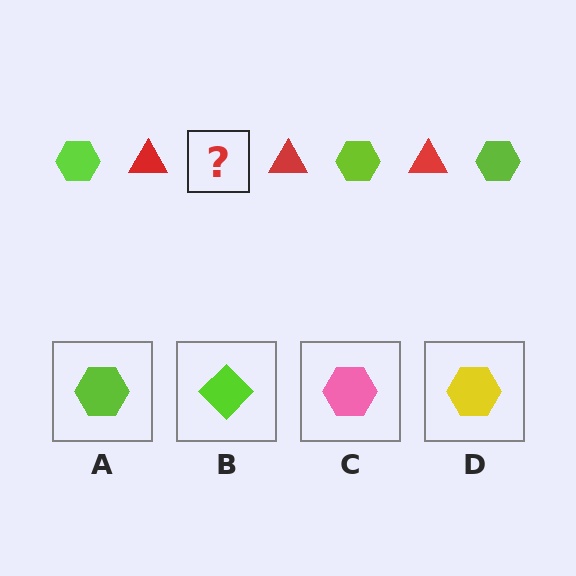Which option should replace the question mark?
Option A.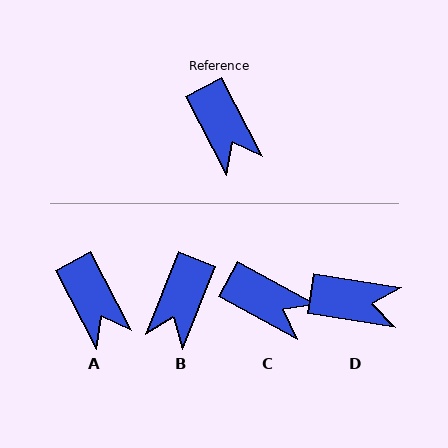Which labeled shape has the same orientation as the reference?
A.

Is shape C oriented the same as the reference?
No, it is off by about 34 degrees.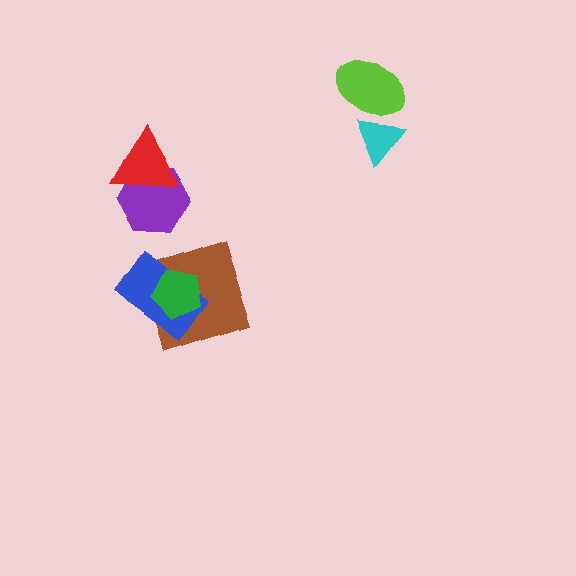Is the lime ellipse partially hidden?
Yes, it is partially covered by another shape.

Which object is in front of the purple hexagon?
The red triangle is in front of the purple hexagon.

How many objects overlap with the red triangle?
1 object overlaps with the red triangle.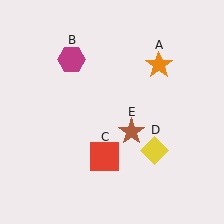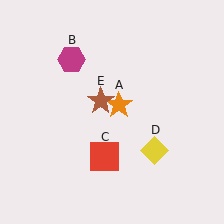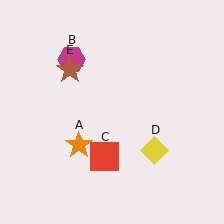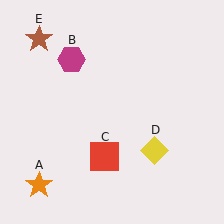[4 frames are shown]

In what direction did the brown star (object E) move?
The brown star (object E) moved up and to the left.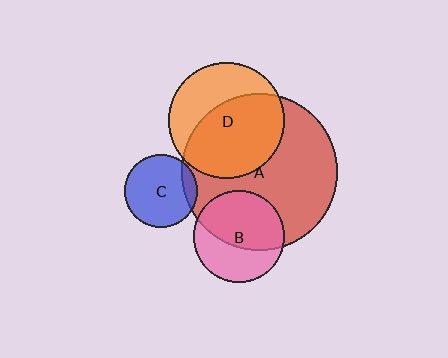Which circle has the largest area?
Circle A (red).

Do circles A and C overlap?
Yes.